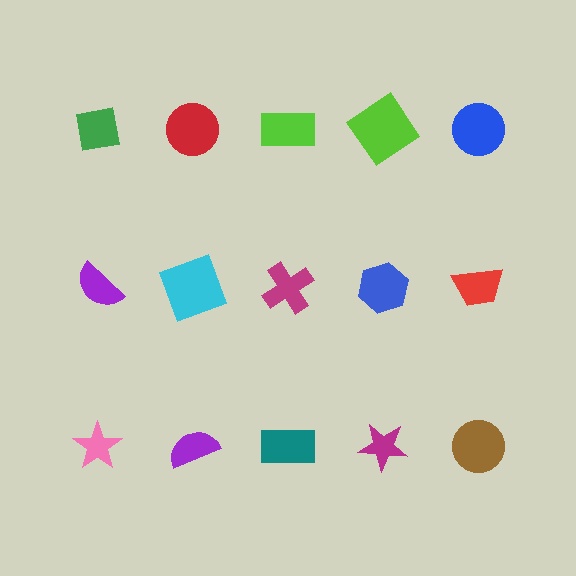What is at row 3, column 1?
A pink star.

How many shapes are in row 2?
5 shapes.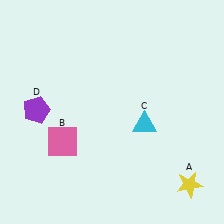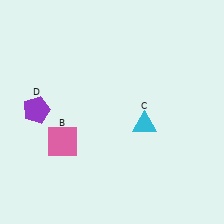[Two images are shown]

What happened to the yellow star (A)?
The yellow star (A) was removed in Image 2. It was in the bottom-right area of Image 1.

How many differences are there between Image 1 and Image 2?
There is 1 difference between the two images.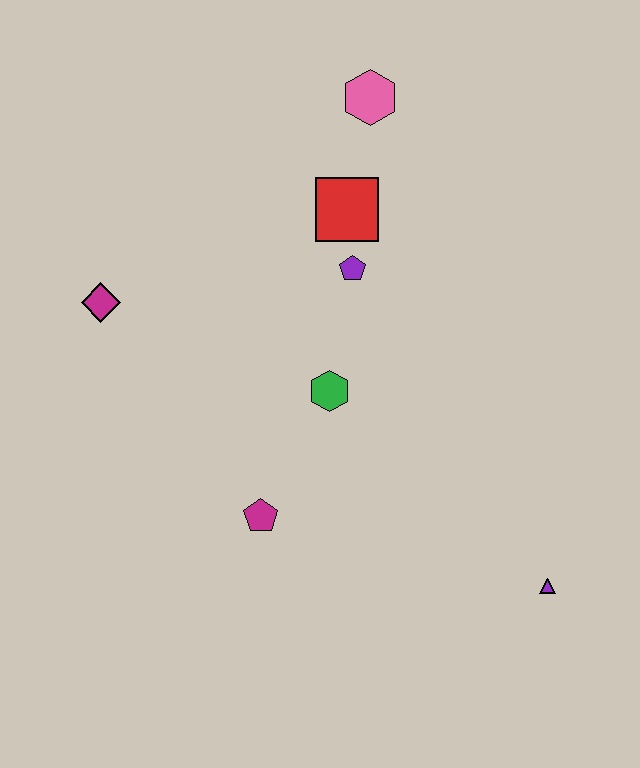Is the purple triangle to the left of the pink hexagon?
No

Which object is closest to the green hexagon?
The purple pentagon is closest to the green hexagon.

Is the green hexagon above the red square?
No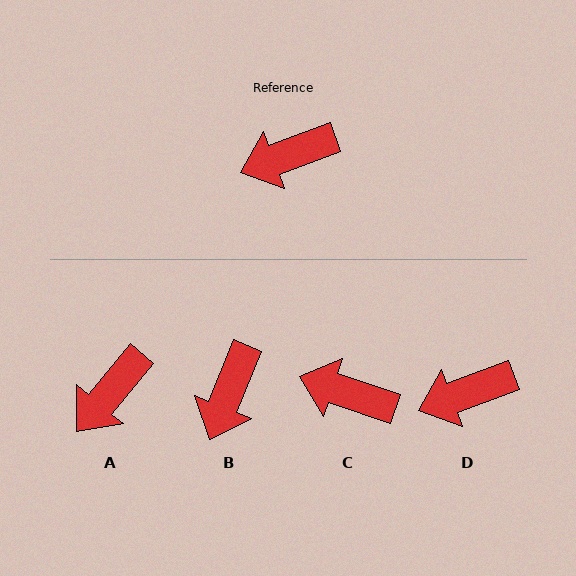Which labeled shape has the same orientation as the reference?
D.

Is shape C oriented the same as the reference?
No, it is off by about 39 degrees.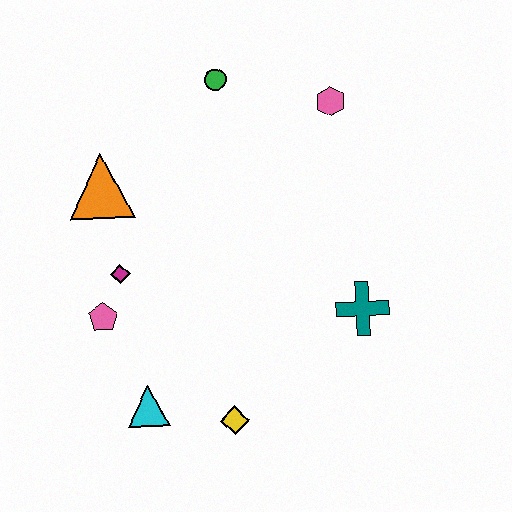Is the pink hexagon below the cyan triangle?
No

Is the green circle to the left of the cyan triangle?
No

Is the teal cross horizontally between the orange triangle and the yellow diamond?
No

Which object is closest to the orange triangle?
The magenta diamond is closest to the orange triangle.